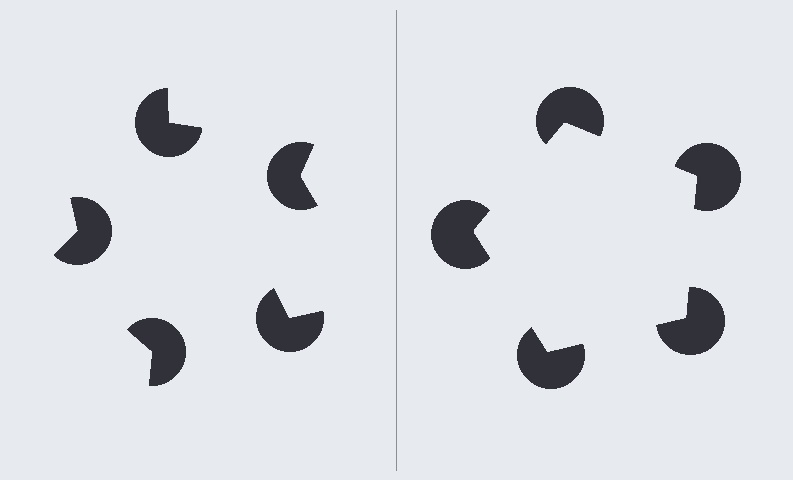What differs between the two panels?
The pac-man discs are positioned identically on both sides; only the wedge orientations differ. On the right they align to a pentagon; on the left they are misaligned.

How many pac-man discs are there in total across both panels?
10 — 5 on each side.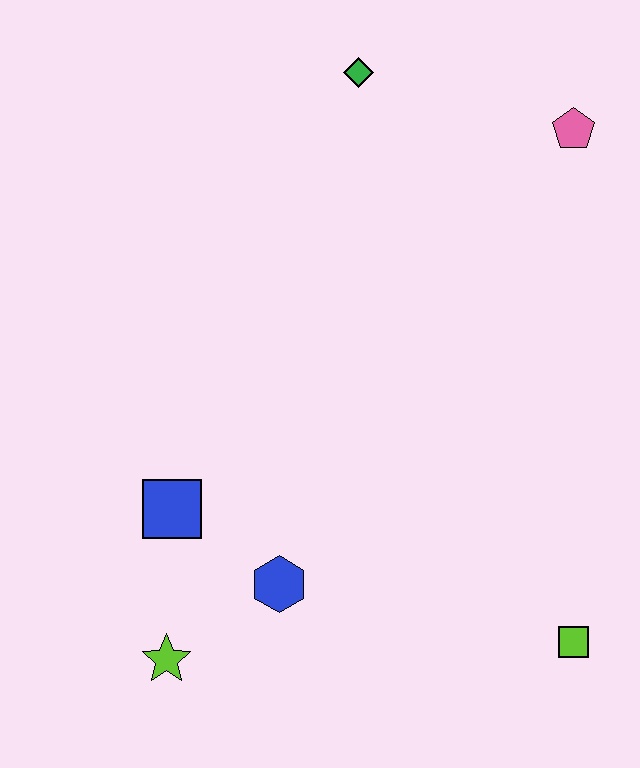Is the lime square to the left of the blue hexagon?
No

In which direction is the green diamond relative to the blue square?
The green diamond is above the blue square.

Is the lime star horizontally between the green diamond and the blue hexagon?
No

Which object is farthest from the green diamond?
The lime star is farthest from the green diamond.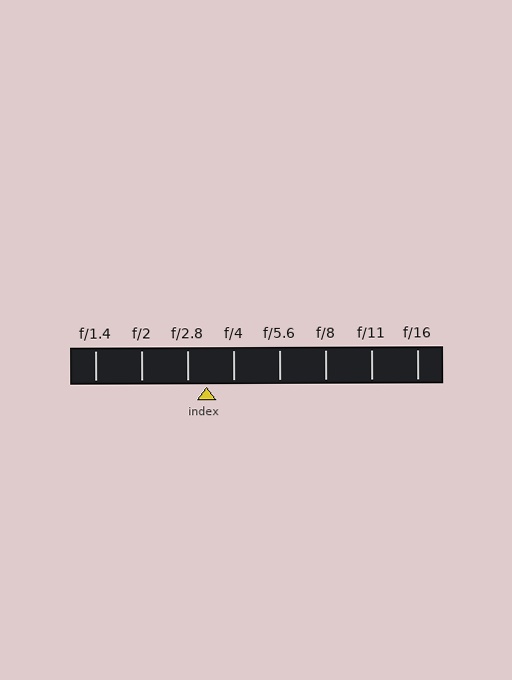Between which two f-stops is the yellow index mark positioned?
The index mark is between f/2.8 and f/4.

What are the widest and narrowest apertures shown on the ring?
The widest aperture shown is f/1.4 and the narrowest is f/16.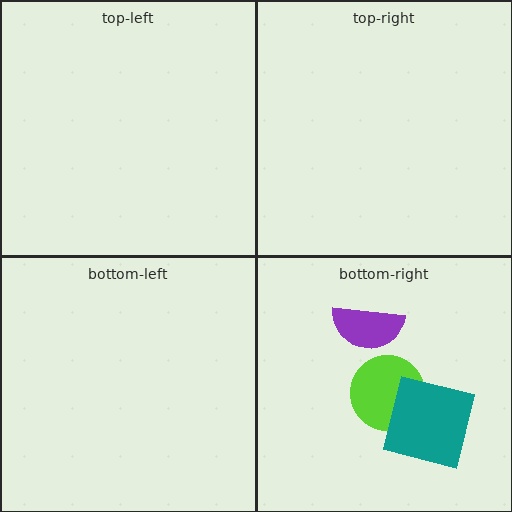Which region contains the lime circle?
The bottom-right region.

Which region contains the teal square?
The bottom-right region.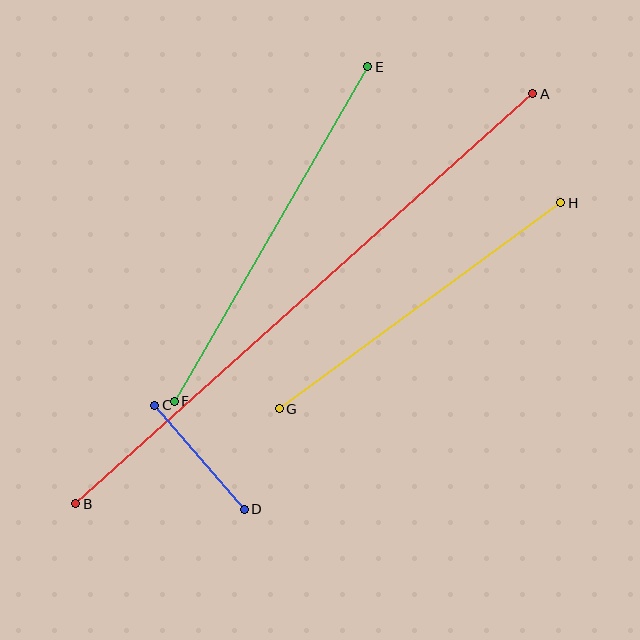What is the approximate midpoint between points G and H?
The midpoint is at approximately (420, 306) pixels.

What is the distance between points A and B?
The distance is approximately 614 pixels.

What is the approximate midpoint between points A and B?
The midpoint is at approximately (304, 299) pixels.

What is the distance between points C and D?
The distance is approximately 137 pixels.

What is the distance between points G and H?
The distance is approximately 349 pixels.